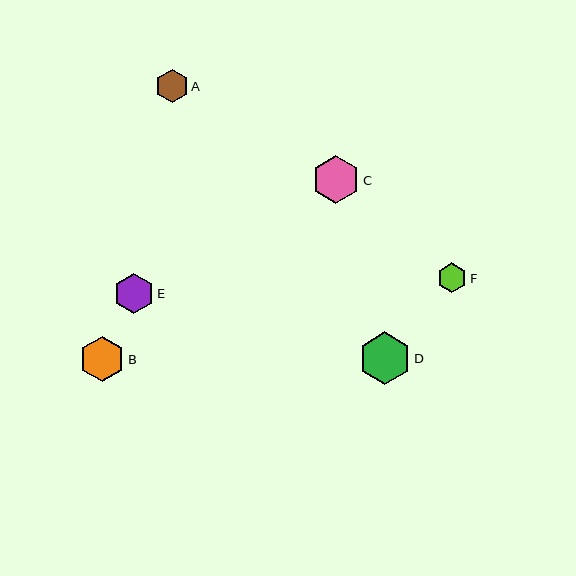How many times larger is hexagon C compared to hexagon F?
Hexagon C is approximately 1.6 times the size of hexagon F.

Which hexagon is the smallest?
Hexagon F is the smallest with a size of approximately 30 pixels.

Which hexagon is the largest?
Hexagon D is the largest with a size of approximately 53 pixels.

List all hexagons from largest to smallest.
From largest to smallest: D, C, B, E, A, F.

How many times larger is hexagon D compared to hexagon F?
Hexagon D is approximately 1.8 times the size of hexagon F.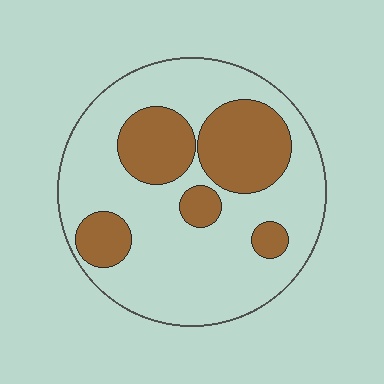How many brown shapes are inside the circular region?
5.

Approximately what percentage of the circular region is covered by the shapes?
Approximately 30%.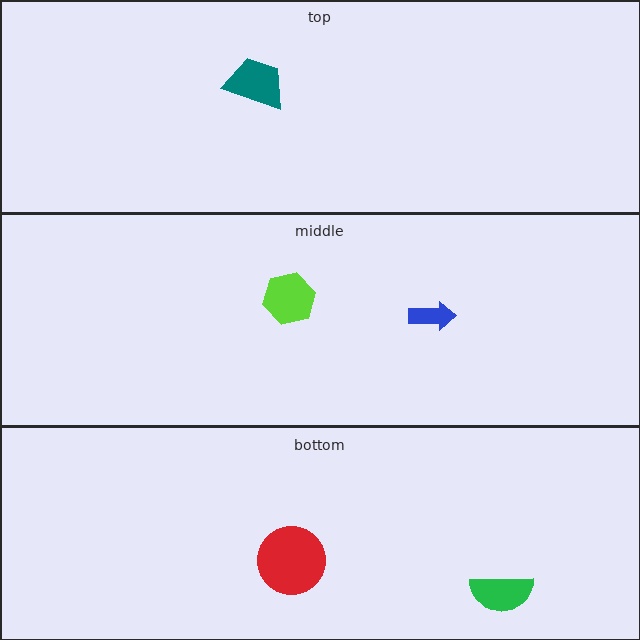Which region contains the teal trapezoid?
The top region.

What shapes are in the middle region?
The blue arrow, the lime hexagon.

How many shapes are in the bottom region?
2.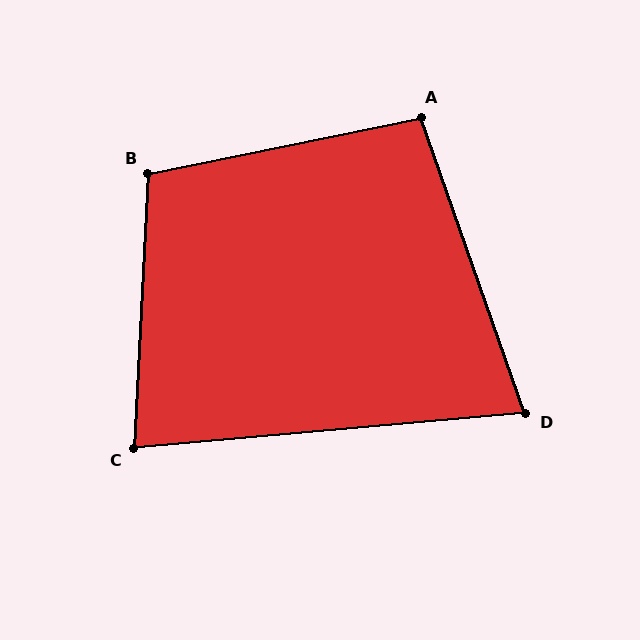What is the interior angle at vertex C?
Approximately 82 degrees (acute).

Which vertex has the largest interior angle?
B, at approximately 104 degrees.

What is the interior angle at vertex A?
Approximately 98 degrees (obtuse).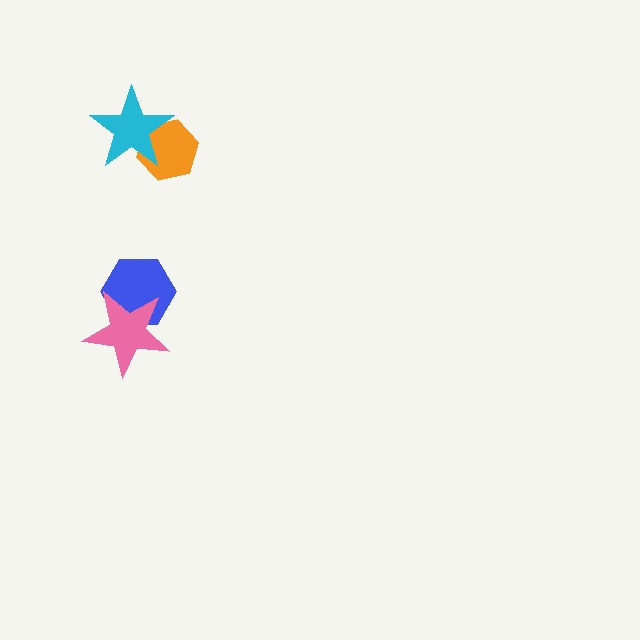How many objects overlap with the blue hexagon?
1 object overlaps with the blue hexagon.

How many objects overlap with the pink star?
1 object overlaps with the pink star.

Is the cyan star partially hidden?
No, no other shape covers it.